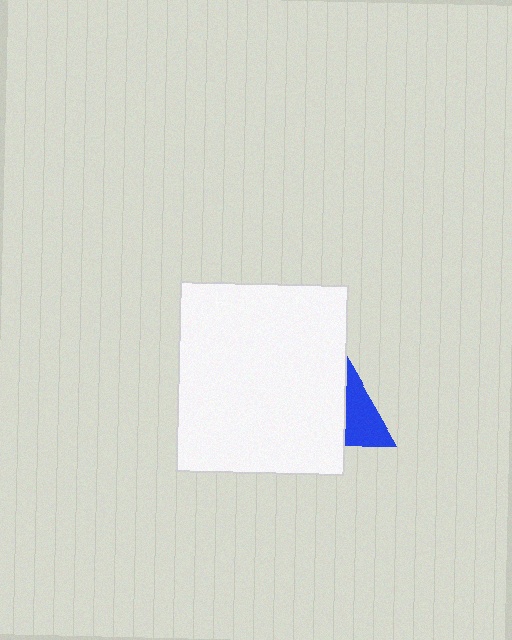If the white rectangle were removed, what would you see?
You would see the complete blue triangle.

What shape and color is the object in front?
The object in front is a white rectangle.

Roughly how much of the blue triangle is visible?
A small part of it is visible (roughly 42%).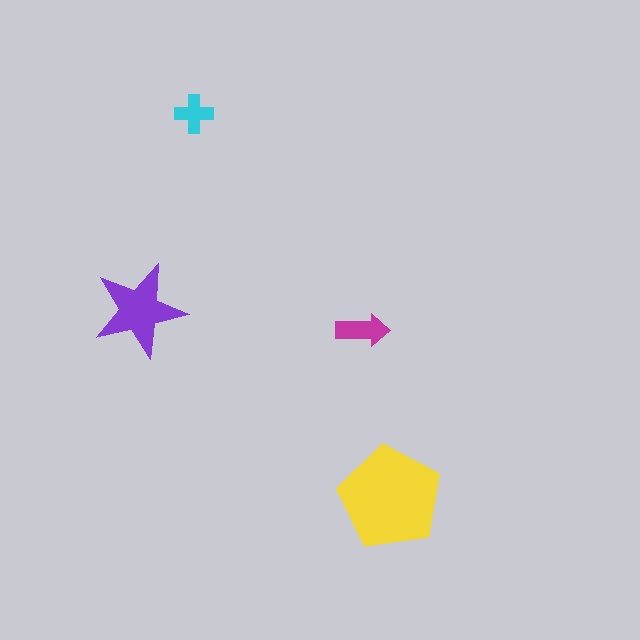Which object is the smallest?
The cyan cross.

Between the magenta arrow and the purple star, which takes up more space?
The purple star.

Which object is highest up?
The cyan cross is topmost.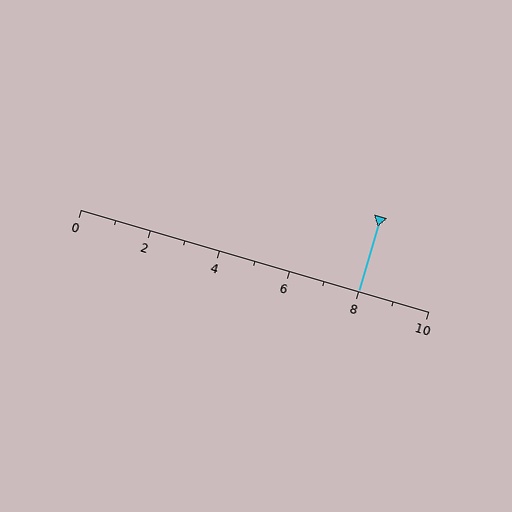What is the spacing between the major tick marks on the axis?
The major ticks are spaced 2 apart.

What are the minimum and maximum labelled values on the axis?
The axis runs from 0 to 10.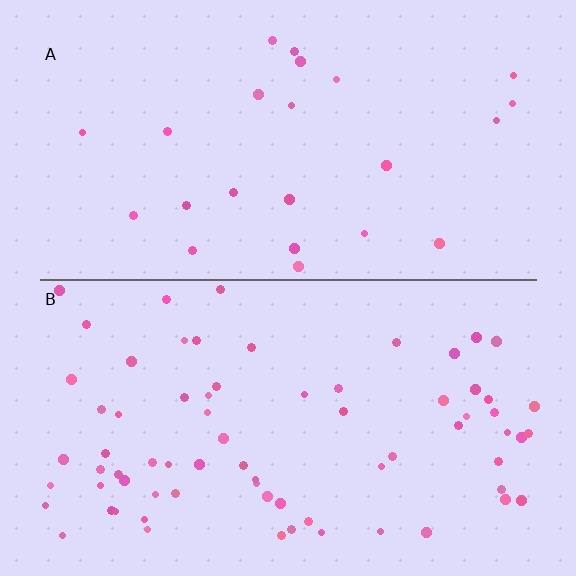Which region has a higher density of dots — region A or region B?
B (the bottom).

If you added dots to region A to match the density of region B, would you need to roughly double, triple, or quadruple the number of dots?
Approximately triple.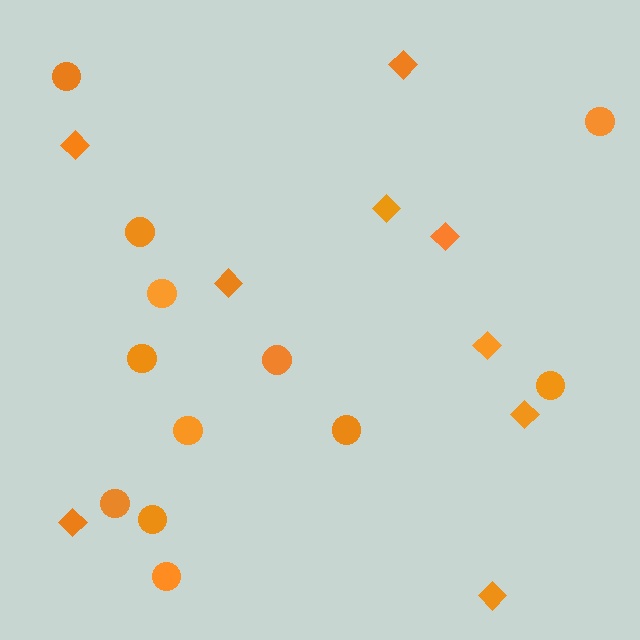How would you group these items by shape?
There are 2 groups: one group of diamonds (9) and one group of circles (12).